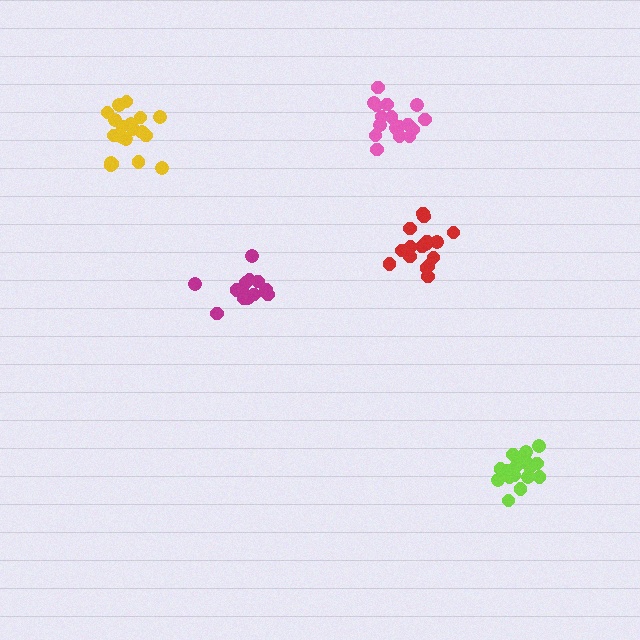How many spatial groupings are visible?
There are 5 spatial groupings.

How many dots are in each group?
Group 1: 16 dots, Group 2: 14 dots, Group 3: 19 dots, Group 4: 18 dots, Group 5: 17 dots (84 total).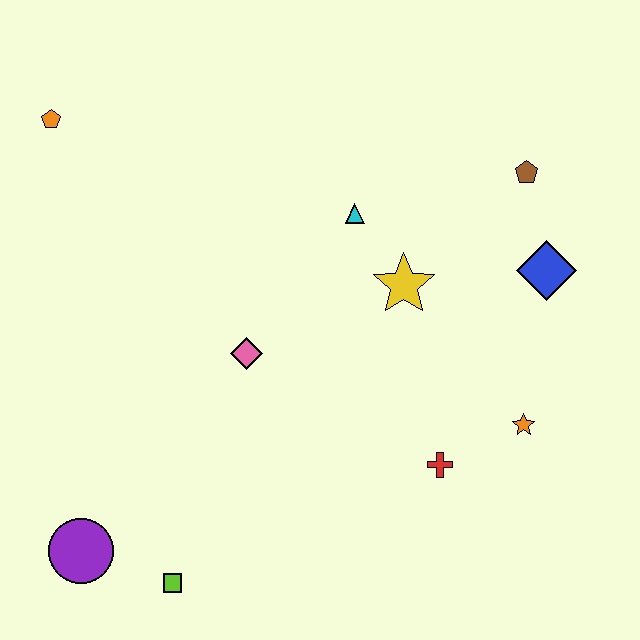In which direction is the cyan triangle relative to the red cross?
The cyan triangle is above the red cross.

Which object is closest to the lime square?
The purple circle is closest to the lime square.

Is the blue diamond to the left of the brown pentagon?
No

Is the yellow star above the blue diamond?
No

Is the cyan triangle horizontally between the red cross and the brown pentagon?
No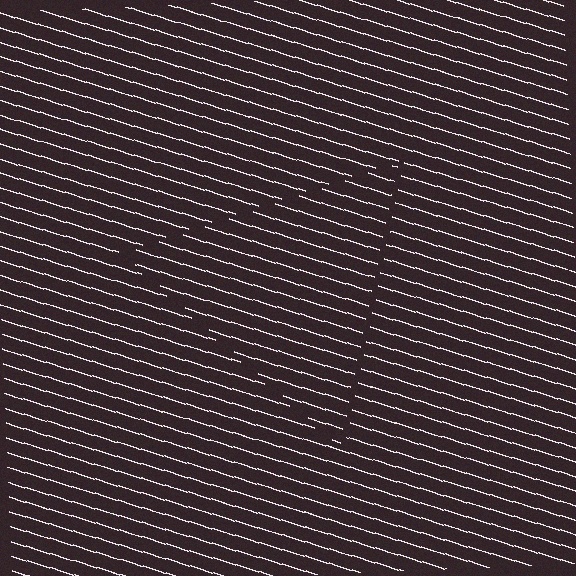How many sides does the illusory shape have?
3 sides — the line-ends trace a triangle.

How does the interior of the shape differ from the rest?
The interior of the shape contains the same grating, shifted by half a period — the contour is defined by the phase discontinuity where line-ends from the inner and outer gratings abut.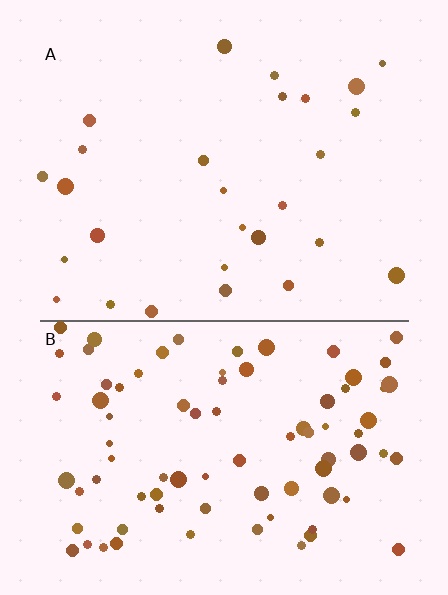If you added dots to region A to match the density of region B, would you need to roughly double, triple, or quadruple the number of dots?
Approximately triple.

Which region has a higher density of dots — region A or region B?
B (the bottom).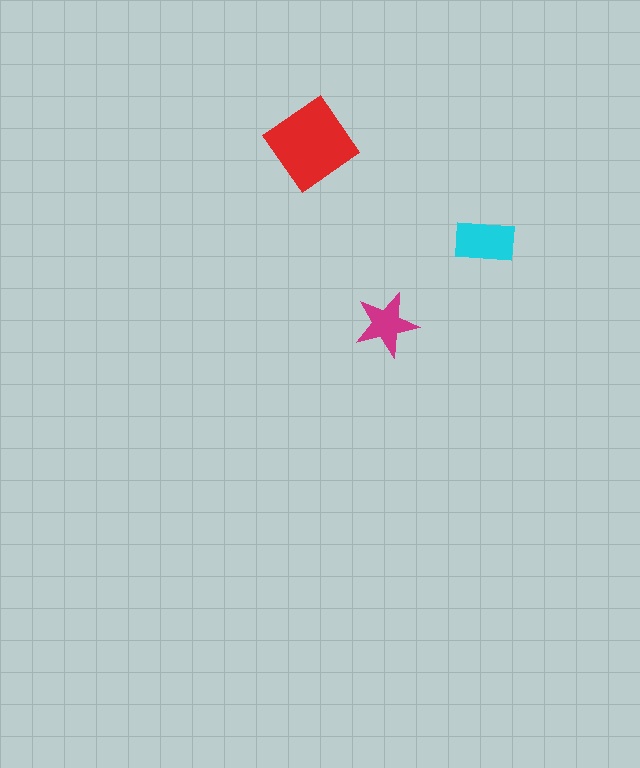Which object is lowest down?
The magenta star is bottommost.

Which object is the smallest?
The magenta star.